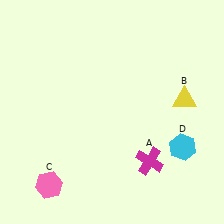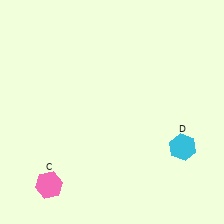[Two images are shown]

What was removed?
The magenta cross (A), the yellow triangle (B) were removed in Image 2.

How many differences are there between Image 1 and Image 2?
There are 2 differences between the two images.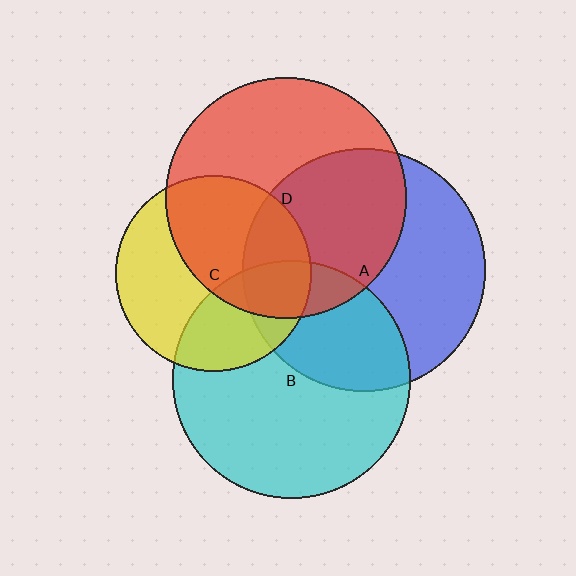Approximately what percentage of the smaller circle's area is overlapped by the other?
Approximately 45%.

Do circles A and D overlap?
Yes.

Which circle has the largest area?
Circle A (blue).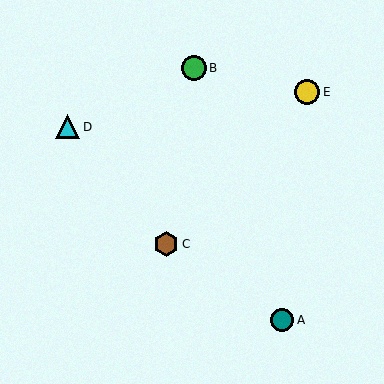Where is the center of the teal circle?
The center of the teal circle is at (282, 320).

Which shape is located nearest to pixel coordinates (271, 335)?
The teal circle (labeled A) at (282, 320) is nearest to that location.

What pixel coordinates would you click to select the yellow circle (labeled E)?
Click at (307, 92) to select the yellow circle E.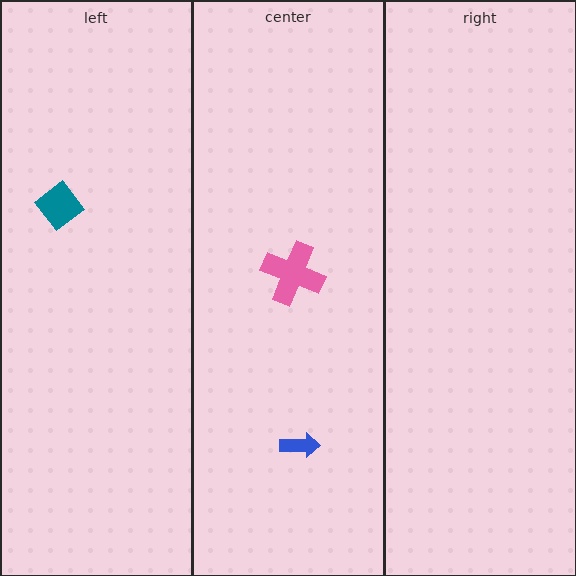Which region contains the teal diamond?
The left region.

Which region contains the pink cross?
The center region.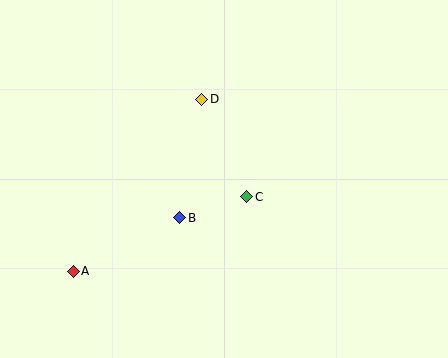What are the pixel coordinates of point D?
Point D is at (202, 99).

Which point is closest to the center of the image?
Point C at (247, 197) is closest to the center.